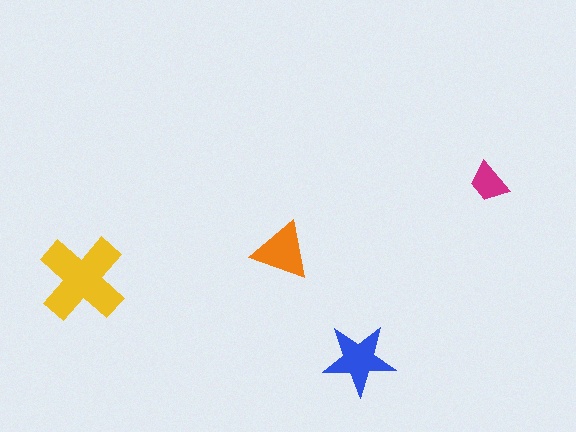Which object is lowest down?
The blue star is bottommost.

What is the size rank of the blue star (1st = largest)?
2nd.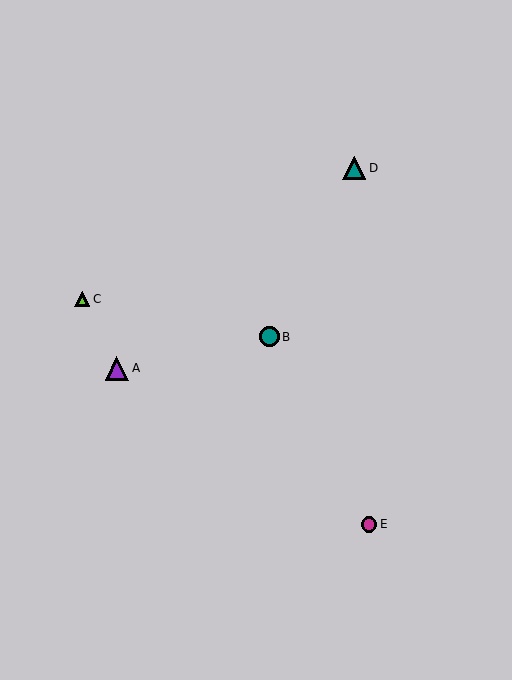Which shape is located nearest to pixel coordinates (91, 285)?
The lime triangle (labeled C) at (82, 299) is nearest to that location.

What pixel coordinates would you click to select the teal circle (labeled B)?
Click at (269, 337) to select the teal circle B.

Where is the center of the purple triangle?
The center of the purple triangle is at (117, 368).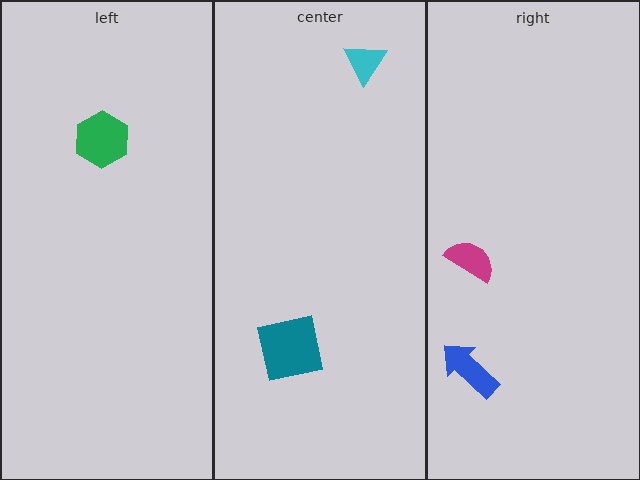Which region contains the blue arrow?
The right region.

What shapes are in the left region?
The green hexagon.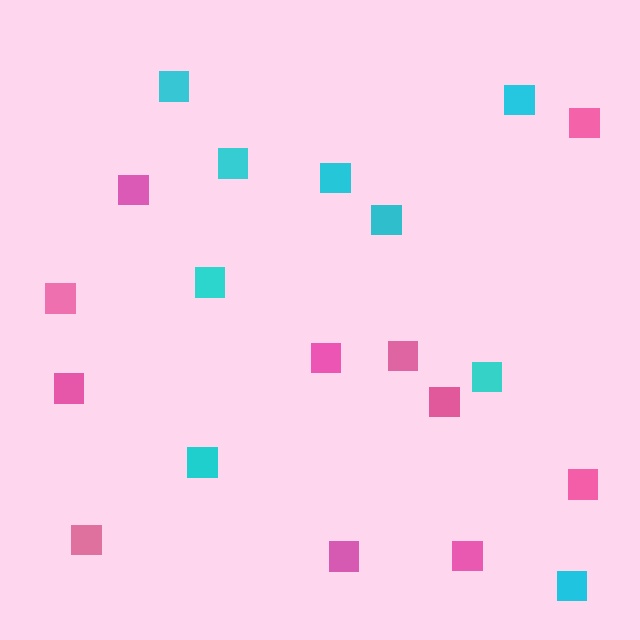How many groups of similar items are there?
There are 2 groups: one group of cyan squares (9) and one group of pink squares (11).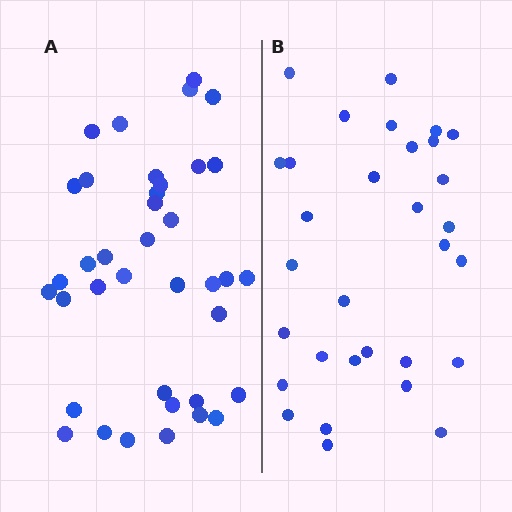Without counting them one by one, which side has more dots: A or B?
Region A (the left region) has more dots.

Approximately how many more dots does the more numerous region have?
Region A has roughly 8 or so more dots than region B.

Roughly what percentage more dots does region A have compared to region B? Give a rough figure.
About 25% more.